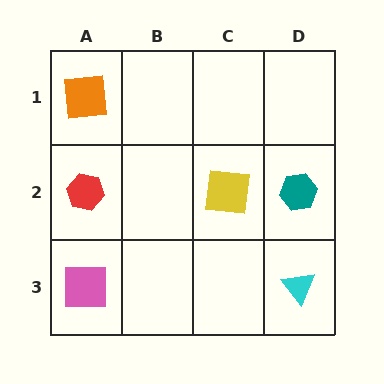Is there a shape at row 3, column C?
No, that cell is empty.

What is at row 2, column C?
A yellow square.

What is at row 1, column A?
An orange square.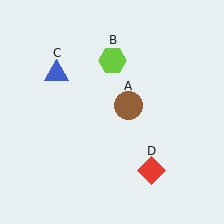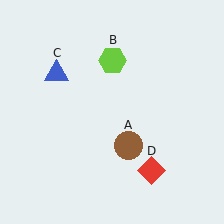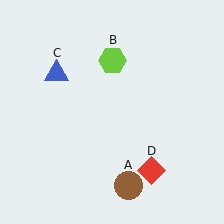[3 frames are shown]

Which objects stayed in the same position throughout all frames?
Lime hexagon (object B) and blue triangle (object C) and red diamond (object D) remained stationary.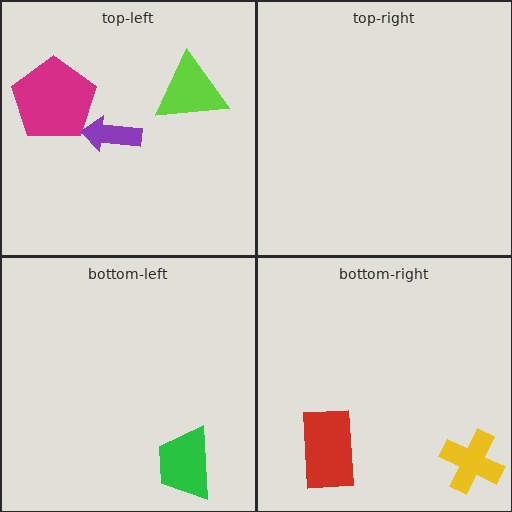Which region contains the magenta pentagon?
The top-left region.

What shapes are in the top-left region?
The magenta pentagon, the lime triangle, the purple arrow.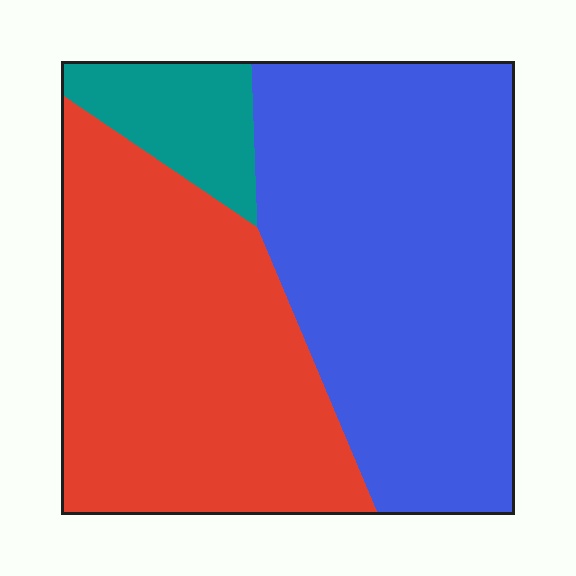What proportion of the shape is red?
Red takes up about two fifths (2/5) of the shape.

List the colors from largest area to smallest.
From largest to smallest: blue, red, teal.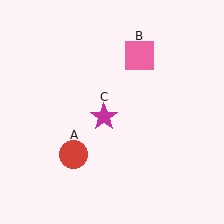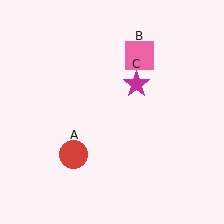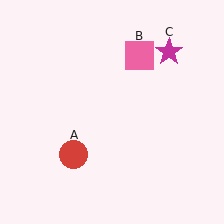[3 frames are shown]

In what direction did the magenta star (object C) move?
The magenta star (object C) moved up and to the right.